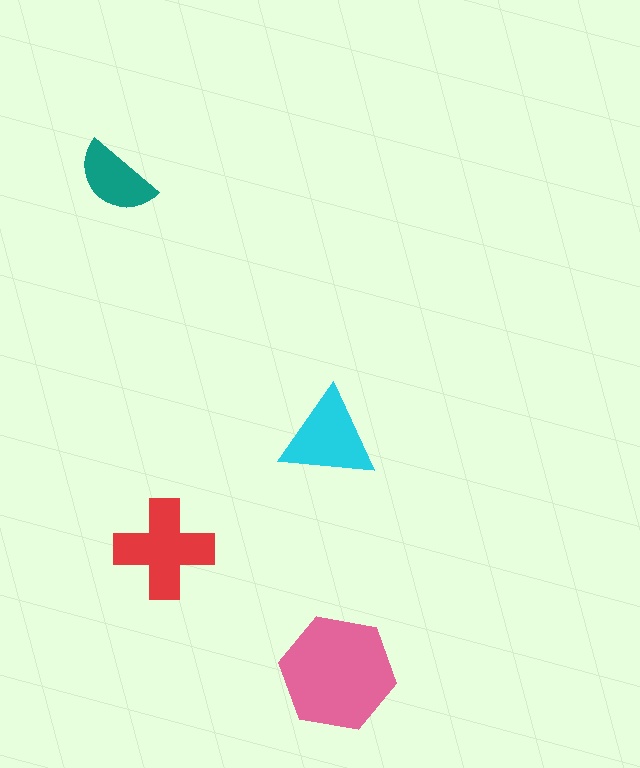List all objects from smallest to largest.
The teal semicircle, the cyan triangle, the red cross, the pink hexagon.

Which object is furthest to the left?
The teal semicircle is leftmost.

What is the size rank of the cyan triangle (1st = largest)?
3rd.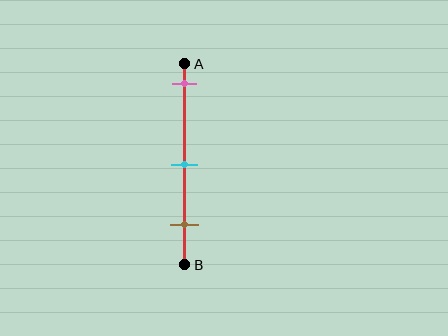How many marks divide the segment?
There are 3 marks dividing the segment.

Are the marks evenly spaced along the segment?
Yes, the marks are approximately evenly spaced.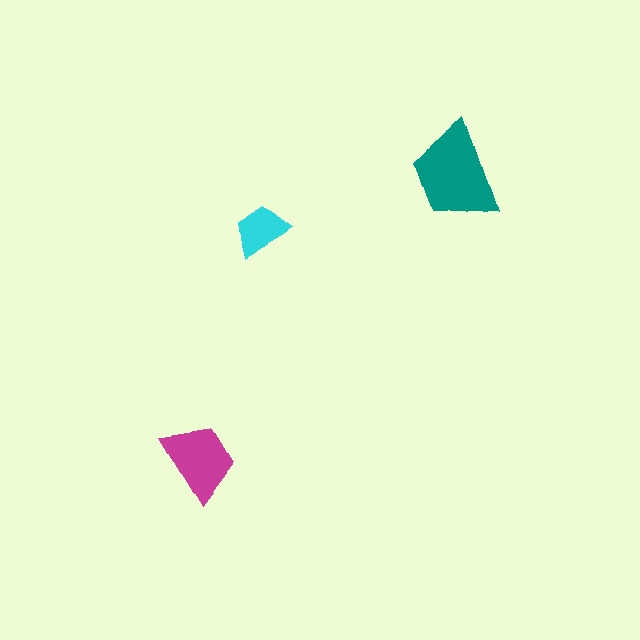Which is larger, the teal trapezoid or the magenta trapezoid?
The teal one.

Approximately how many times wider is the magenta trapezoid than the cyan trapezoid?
About 1.5 times wider.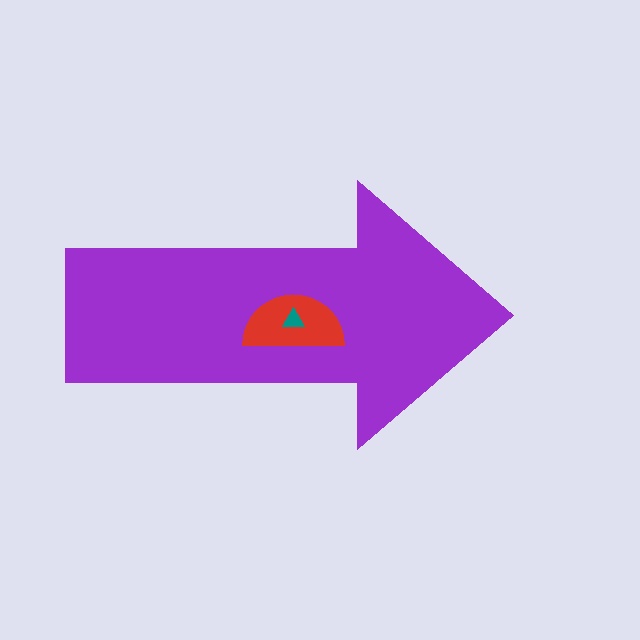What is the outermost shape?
The purple arrow.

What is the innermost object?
The teal triangle.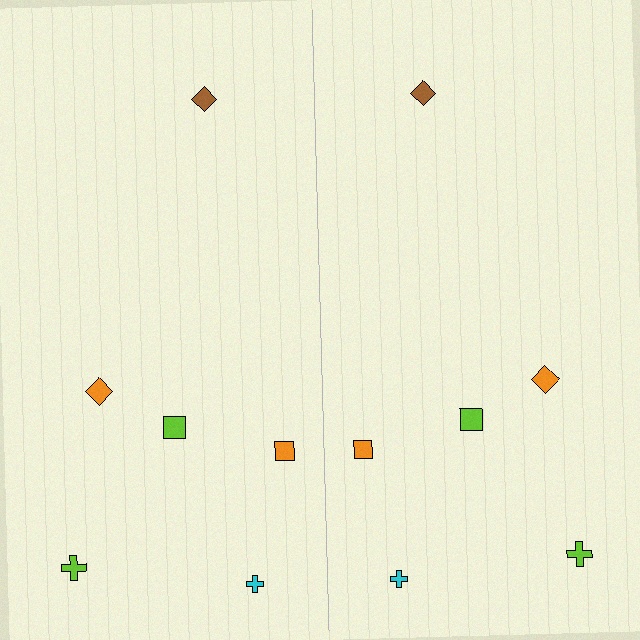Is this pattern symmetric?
Yes, this pattern has bilateral (reflection) symmetry.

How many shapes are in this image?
There are 12 shapes in this image.